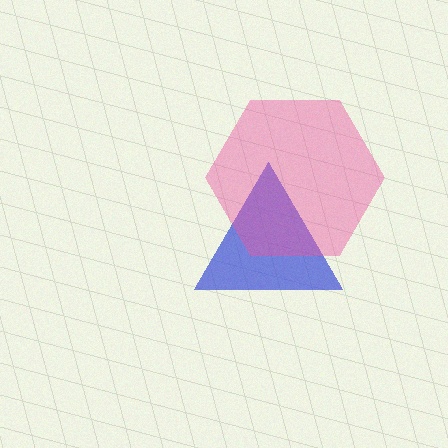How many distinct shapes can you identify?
There are 2 distinct shapes: a blue triangle, a pink hexagon.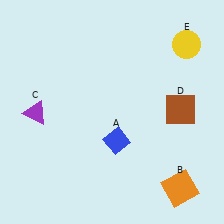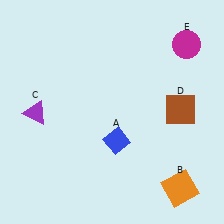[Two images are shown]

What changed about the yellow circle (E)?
In Image 1, E is yellow. In Image 2, it changed to magenta.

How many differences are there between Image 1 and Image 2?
There is 1 difference between the two images.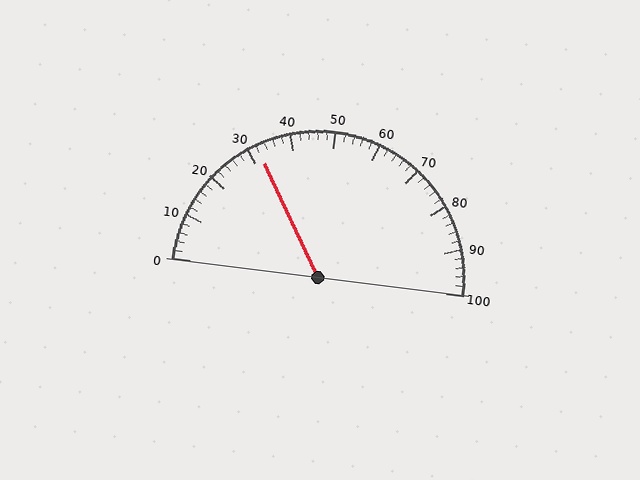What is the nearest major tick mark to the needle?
The nearest major tick mark is 30.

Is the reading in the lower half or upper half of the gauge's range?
The reading is in the lower half of the range (0 to 100).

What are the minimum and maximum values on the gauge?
The gauge ranges from 0 to 100.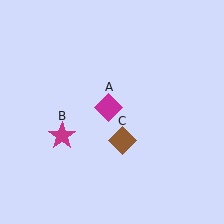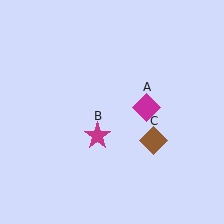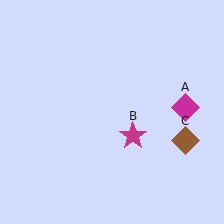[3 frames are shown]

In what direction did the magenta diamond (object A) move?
The magenta diamond (object A) moved right.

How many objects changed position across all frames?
3 objects changed position: magenta diamond (object A), magenta star (object B), brown diamond (object C).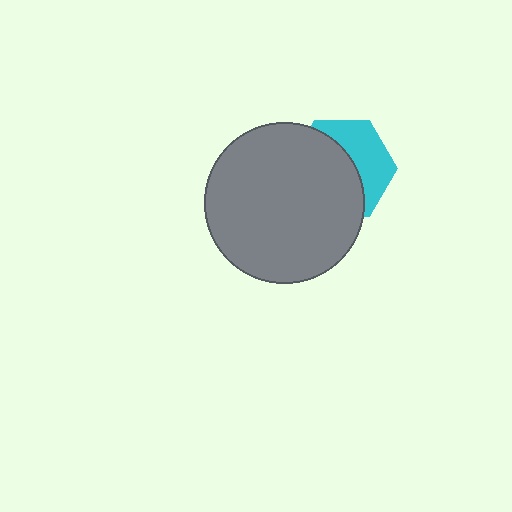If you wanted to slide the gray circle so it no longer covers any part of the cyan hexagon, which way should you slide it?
Slide it left — that is the most direct way to separate the two shapes.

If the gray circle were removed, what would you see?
You would see the complete cyan hexagon.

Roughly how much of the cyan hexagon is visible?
A small part of it is visible (roughly 41%).